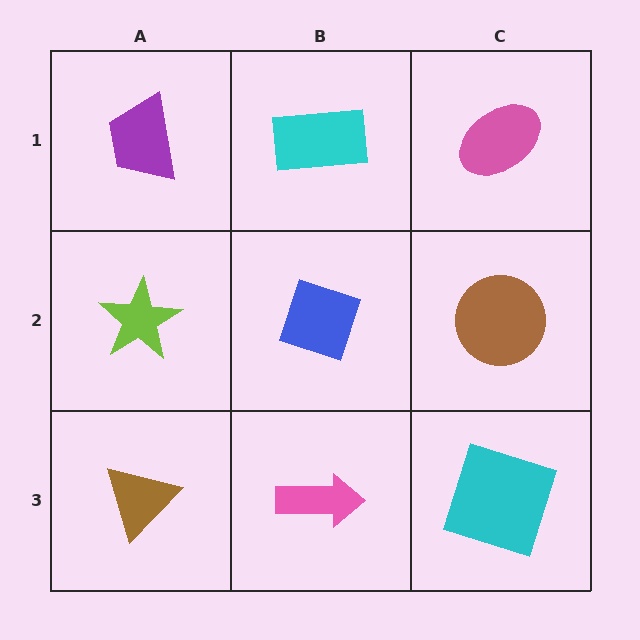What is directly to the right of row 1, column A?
A cyan rectangle.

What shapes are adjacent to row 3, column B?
A blue diamond (row 2, column B), a brown triangle (row 3, column A), a cyan square (row 3, column C).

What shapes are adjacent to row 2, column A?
A purple trapezoid (row 1, column A), a brown triangle (row 3, column A), a blue diamond (row 2, column B).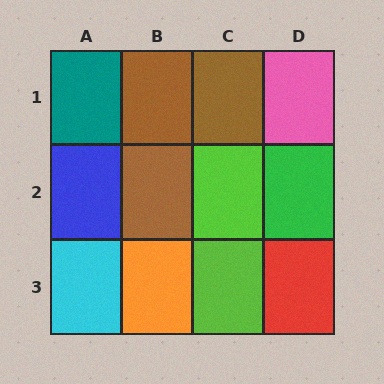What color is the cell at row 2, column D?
Green.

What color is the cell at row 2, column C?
Lime.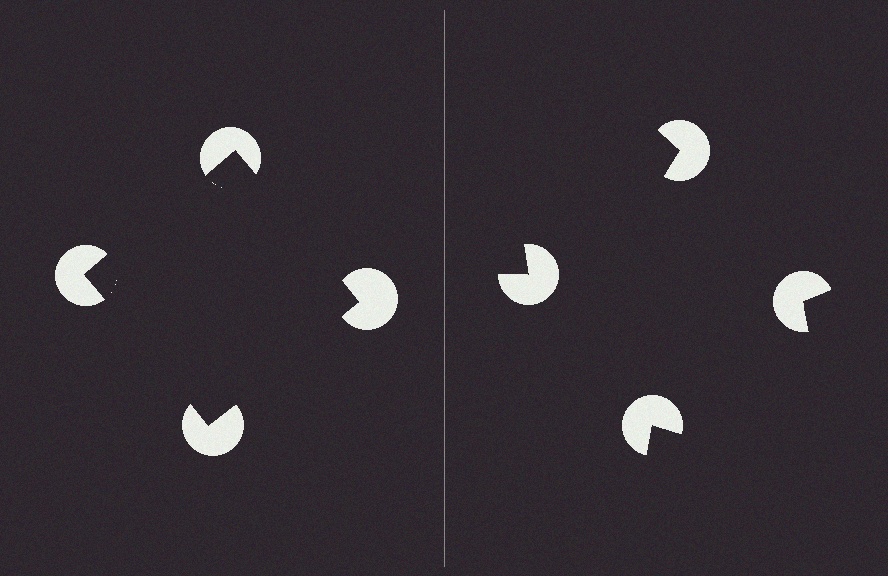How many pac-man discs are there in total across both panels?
8 — 4 on each side.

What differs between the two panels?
The pac-man discs are positioned identically on both sides; only the wedge orientations differ. On the left they align to a square; on the right they are misaligned.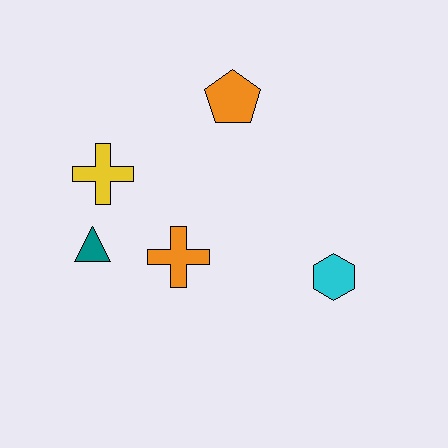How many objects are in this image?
There are 5 objects.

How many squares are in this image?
There are no squares.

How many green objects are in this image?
There are no green objects.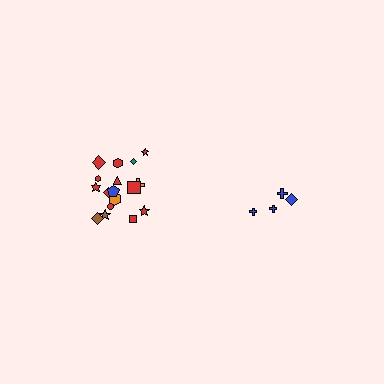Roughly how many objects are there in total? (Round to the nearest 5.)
Roughly 20 objects in total.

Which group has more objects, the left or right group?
The left group.